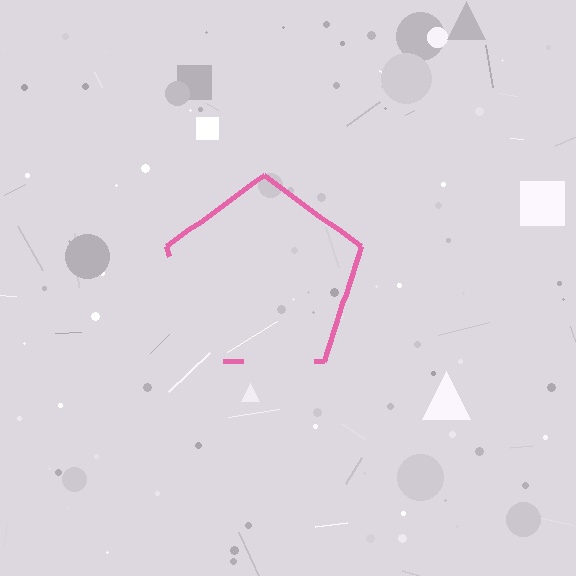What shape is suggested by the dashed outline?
The dashed outline suggests a pentagon.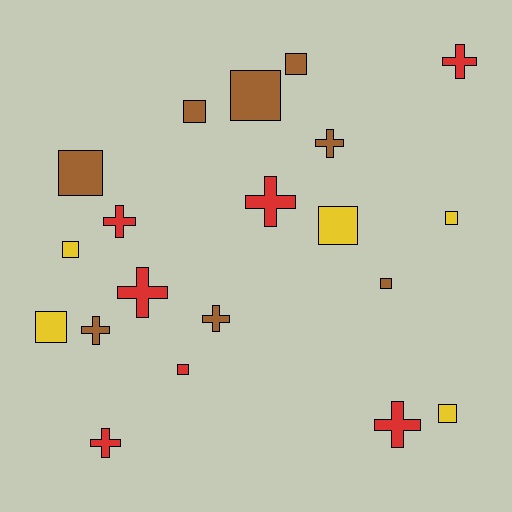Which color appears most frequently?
Brown, with 8 objects.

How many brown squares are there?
There are 5 brown squares.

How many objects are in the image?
There are 20 objects.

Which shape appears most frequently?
Square, with 11 objects.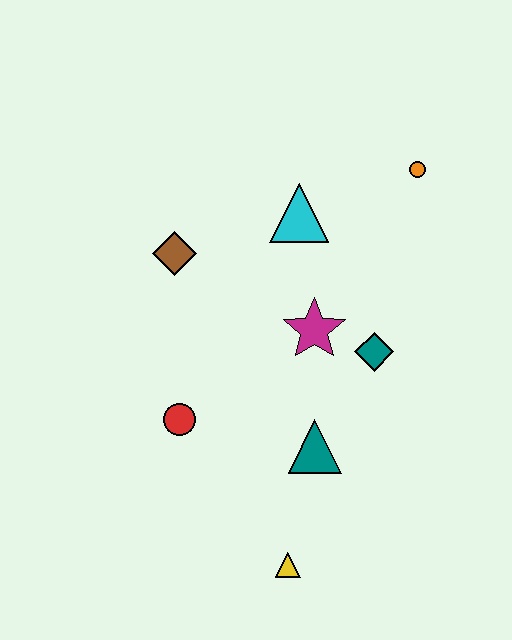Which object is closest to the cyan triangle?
The magenta star is closest to the cyan triangle.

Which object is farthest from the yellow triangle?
The orange circle is farthest from the yellow triangle.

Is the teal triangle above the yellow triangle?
Yes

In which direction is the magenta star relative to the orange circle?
The magenta star is below the orange circle.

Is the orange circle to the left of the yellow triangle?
No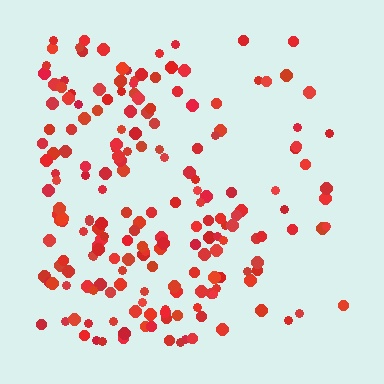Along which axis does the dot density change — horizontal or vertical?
Horizontal.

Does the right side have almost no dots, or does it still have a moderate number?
Still a moderate number, just noticeably fewer than the left.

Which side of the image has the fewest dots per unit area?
The right.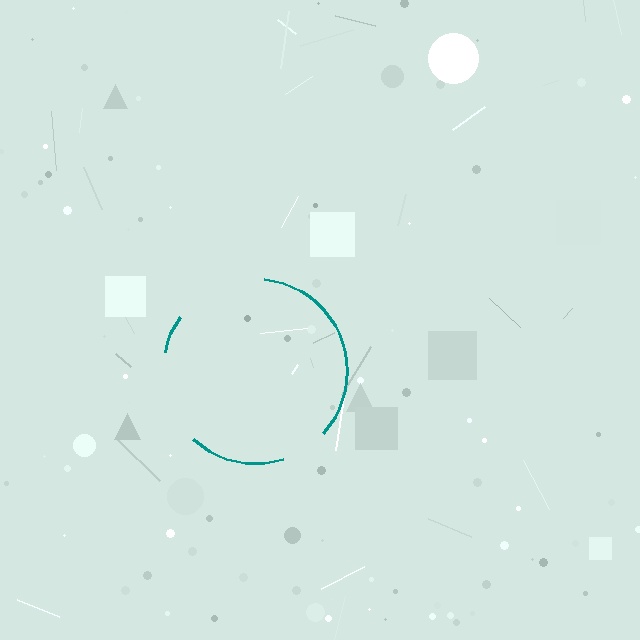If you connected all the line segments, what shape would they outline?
They would outline a circle.